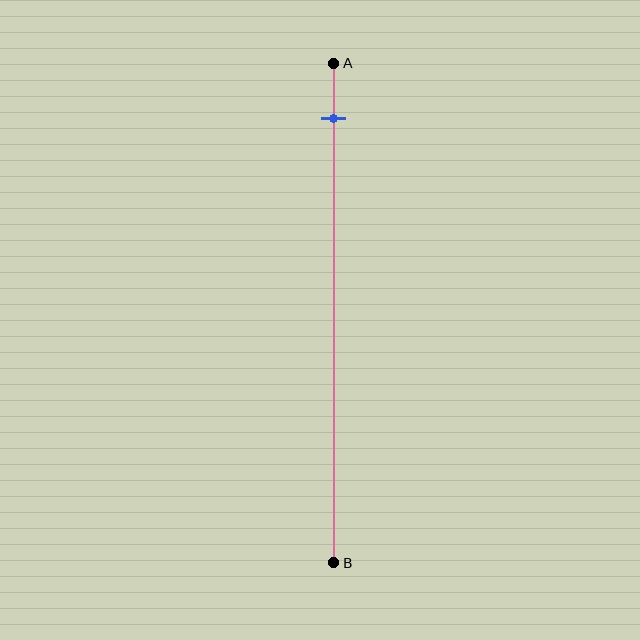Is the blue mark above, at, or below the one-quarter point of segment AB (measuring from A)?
The blue mark is above the one-quarter point of segment AB.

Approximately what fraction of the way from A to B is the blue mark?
The blue mark is approximately 10% of the way from A to B.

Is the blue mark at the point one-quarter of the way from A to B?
No, the mark is at about 10% from A, not at the 25% one-quarter point.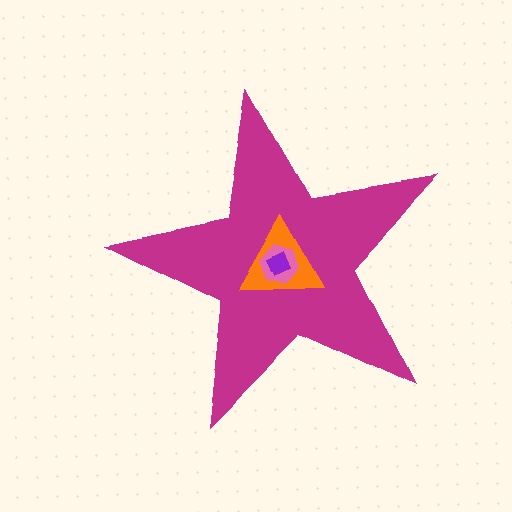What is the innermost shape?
The purple diamond.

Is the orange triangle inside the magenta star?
Yes.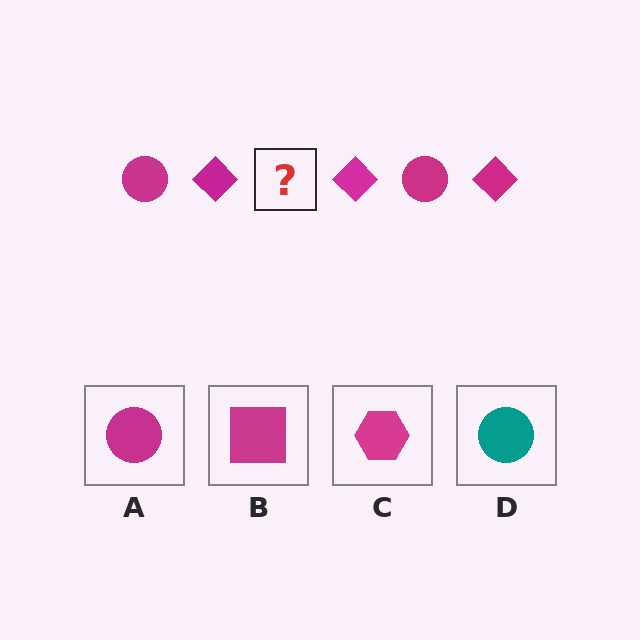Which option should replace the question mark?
Option A.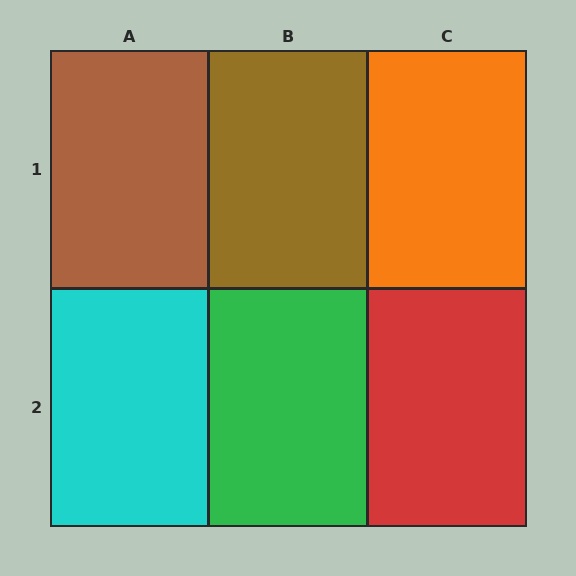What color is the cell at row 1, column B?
Brown.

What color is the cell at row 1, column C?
Orange.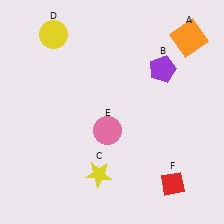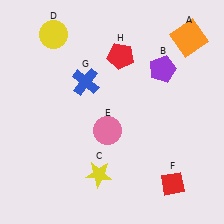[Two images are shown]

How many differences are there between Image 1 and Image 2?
There are 2 differences between the two images.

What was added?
A blue cross (G), a red pentagon (H) were added in Image 2.